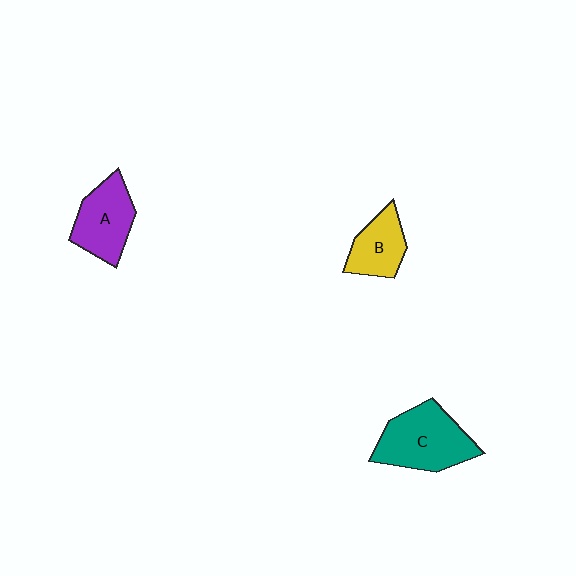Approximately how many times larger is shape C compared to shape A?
Approximately 1.3 times.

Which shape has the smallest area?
Shape B (yellow).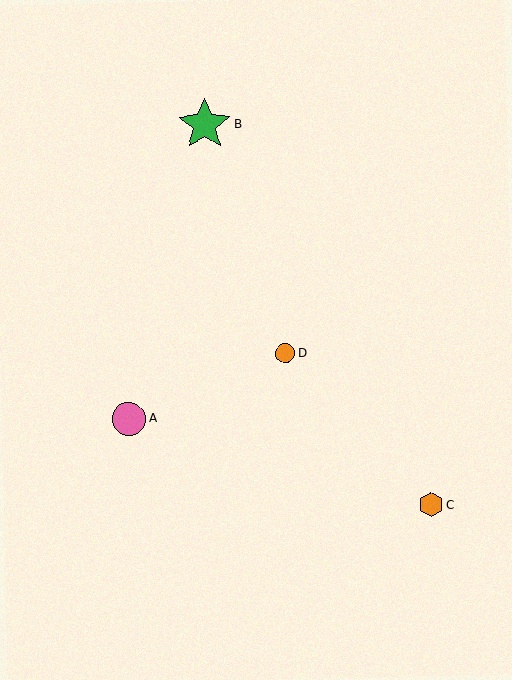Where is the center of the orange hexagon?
The center of the orange hexagon is at (431, 505).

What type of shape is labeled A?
Shape A is a pink circle.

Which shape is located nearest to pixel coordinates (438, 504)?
The orange hexagon (labeled C) at (431, 505) is nearest to that location.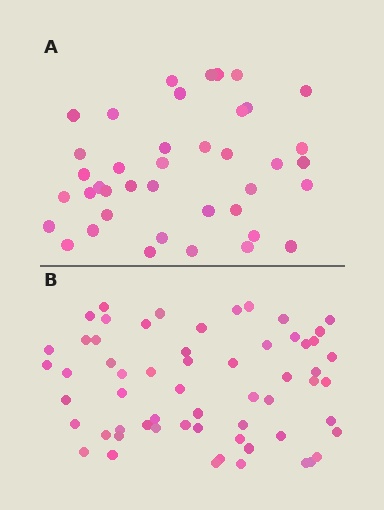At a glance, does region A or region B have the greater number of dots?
Region B (the bottom region) has more dots.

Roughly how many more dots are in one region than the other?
Region B has approximately 20 more dots than region A.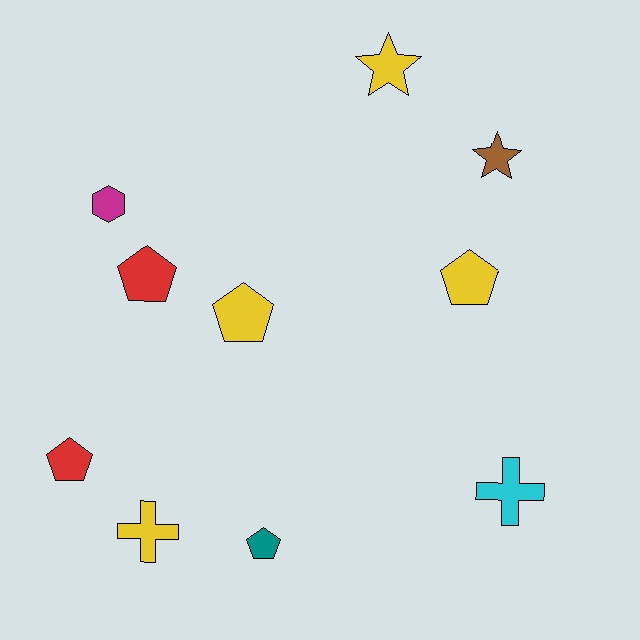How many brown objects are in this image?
There is 1 brown object.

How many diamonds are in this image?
There are no diamonds.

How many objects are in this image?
There are 10 objects.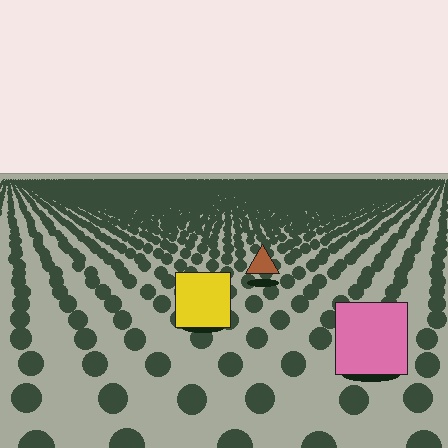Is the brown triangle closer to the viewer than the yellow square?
No. The yellow square is closer — you can tell from the texture gradient: the ground texture is coarser near it.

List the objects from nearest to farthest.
From nearest to farthest: the pink square, the yellow square, the brown triangle.